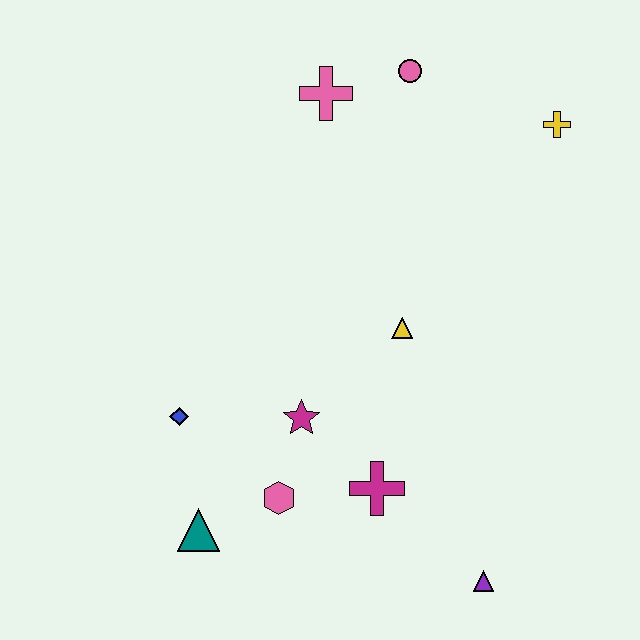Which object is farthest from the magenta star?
The yellow cross is farthest from the magenta star.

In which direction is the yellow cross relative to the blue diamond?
The yellow cross is to the right of the blue diamond.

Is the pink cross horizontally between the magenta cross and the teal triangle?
Yes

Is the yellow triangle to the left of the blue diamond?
No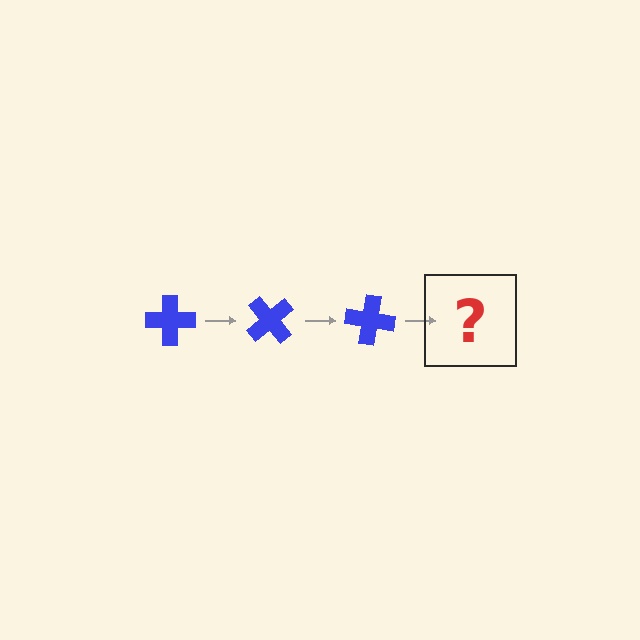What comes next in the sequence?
The next element should be a blue cross rotated 150 degrees.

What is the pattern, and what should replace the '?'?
The pattern is that the cross rotates 50 degrees each step. The '?' should be a blue cross rotated 150 degrees.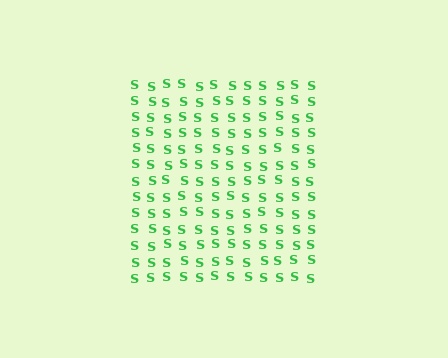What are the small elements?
The small elements are letter S's.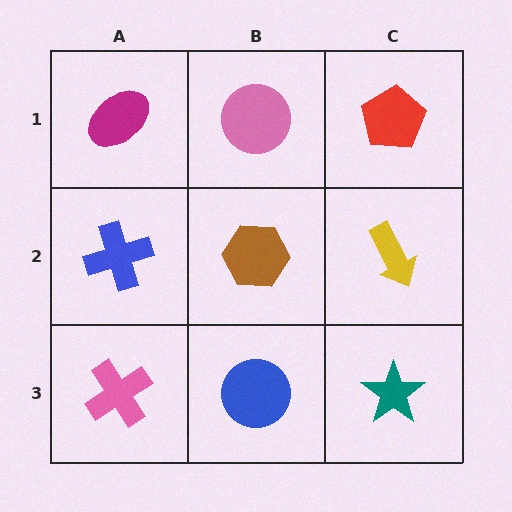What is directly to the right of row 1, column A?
A pink circle.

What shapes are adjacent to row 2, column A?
A magenta ellipse (row 1, column A), a pink cross (row 3, column A), a brown hexagon (row 2, column B).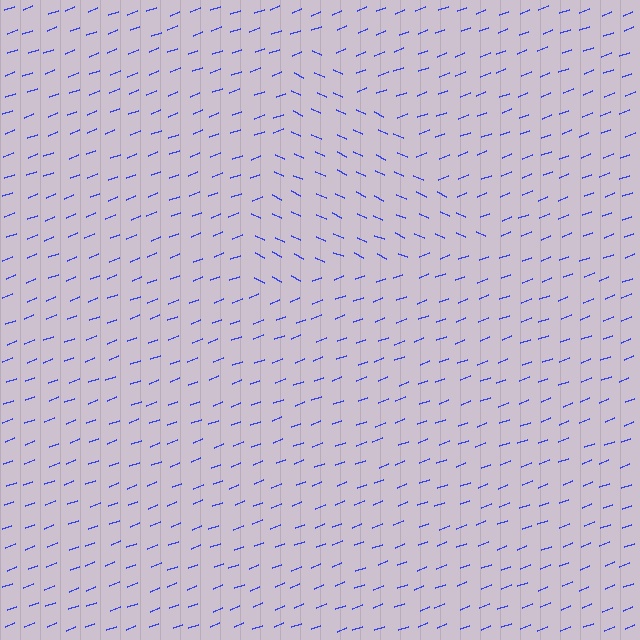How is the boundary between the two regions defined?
The boundary is defined purely by a change in line orientation (approximately 45 degrees difference). All lines are the same color and thickness.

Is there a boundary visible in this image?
Yes, there is a texture boundary formed by a change in line orientation.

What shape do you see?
I see a triangle.